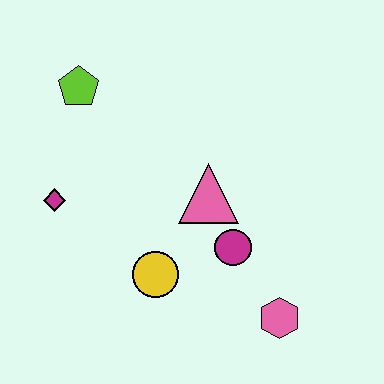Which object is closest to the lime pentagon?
The magenta diamond is closest to the lime pentagon.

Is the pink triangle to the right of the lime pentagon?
Yes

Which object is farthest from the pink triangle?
The lime pentagon is farthest from the pink triangle.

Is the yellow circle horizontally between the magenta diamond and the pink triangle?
Yes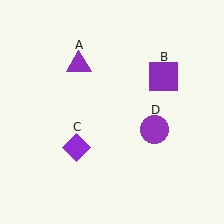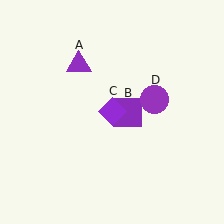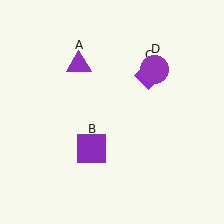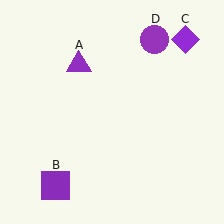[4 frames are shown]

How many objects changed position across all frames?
3 objects changed position: purple square (object B), purple diamond (object C), purple circle (object D).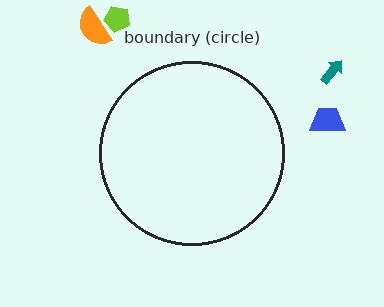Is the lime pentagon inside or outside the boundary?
Outside.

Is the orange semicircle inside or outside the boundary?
Outside.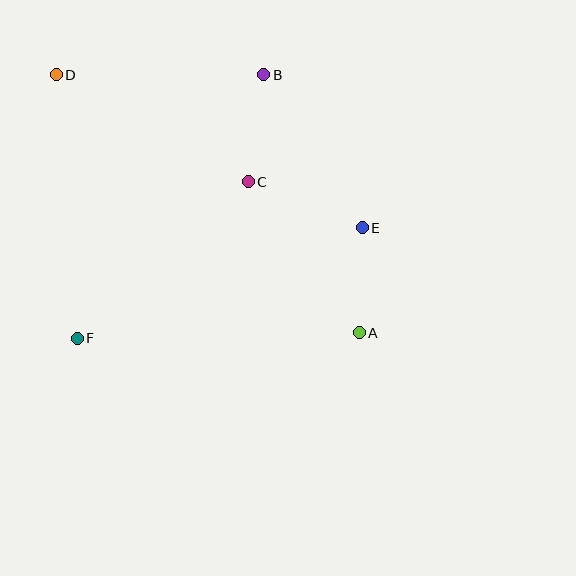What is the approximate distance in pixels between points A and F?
The distance between A and F is approximately 282 pixels.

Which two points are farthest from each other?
Points A and D are farthest from each other.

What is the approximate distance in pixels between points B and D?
The distance between B and D is approximately 207 pixels.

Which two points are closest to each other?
Points A and E are closest to each other.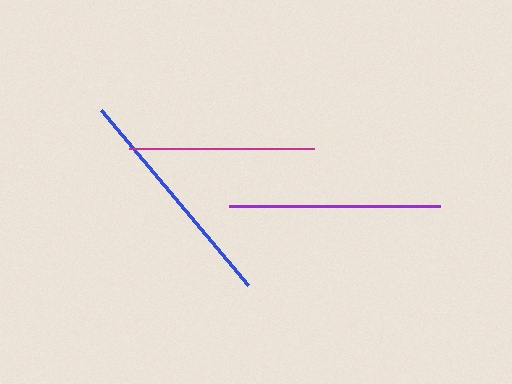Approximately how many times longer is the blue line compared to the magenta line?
The blue line is approximately 1.2 times the length of the magenta line.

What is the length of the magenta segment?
The magenta segment is approximately 186 pixels long.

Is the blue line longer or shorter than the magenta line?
The blue line is longer than the magenta line.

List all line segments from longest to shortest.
From longest to shortest: blue, purple, magenta.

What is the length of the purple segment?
The purple segment is approximately 212 pixels long.